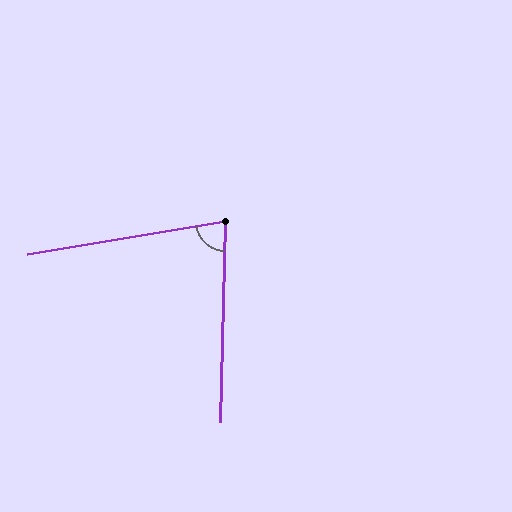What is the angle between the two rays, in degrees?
Approximately 79 degrees.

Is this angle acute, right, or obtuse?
It is acute.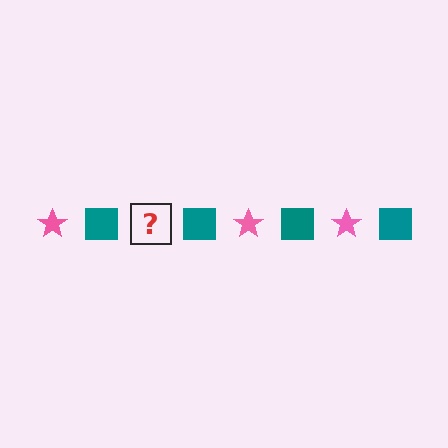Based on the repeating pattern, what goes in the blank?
The blank should be a pink star.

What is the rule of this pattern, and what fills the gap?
The rule is that the pattern alternates between pink star and teal square. The gap should be filled with a pink star.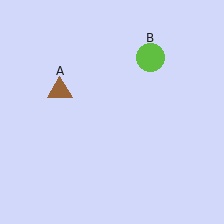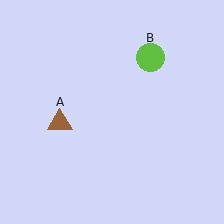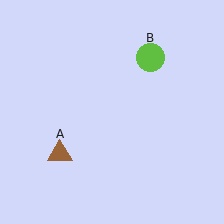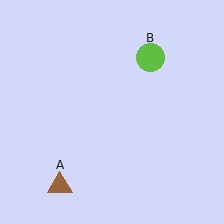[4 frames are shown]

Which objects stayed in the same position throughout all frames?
Lime circle (object B) remained stationary.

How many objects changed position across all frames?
1 object changed position: brown triangle (object A).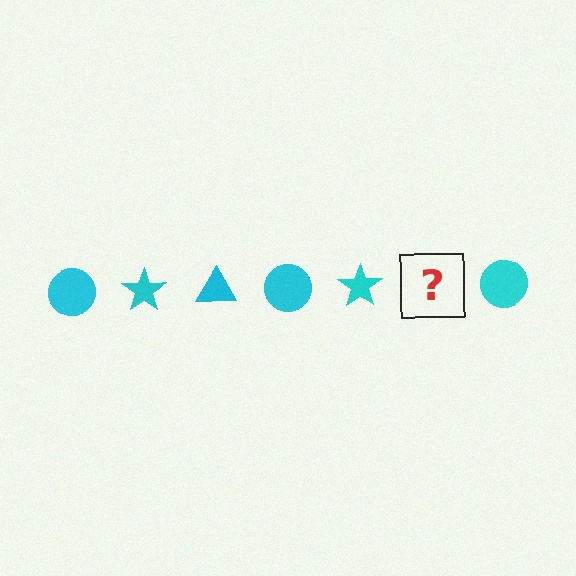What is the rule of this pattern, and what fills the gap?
The rule is that the pattern cycles through circle, star, triangle shapes in cyan. The gap should be filled with a cyan triangle.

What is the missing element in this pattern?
The missing element is a cyan triangle.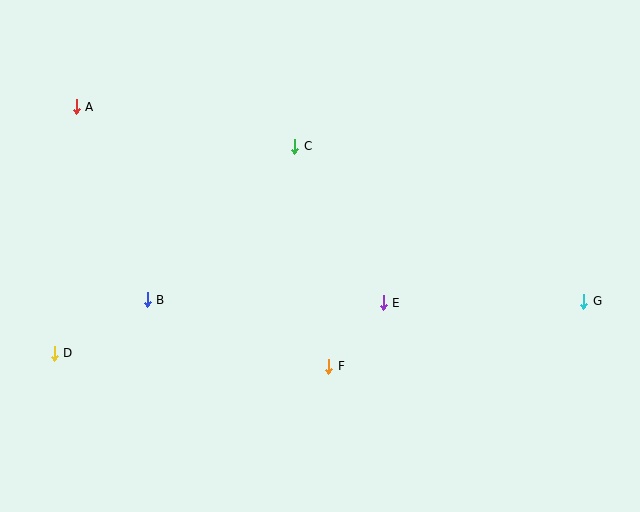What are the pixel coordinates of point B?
Point B is at (147, 300).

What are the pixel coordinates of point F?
Point F is at (329, 366).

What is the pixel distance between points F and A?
The distance between F and A is 362 pixels.